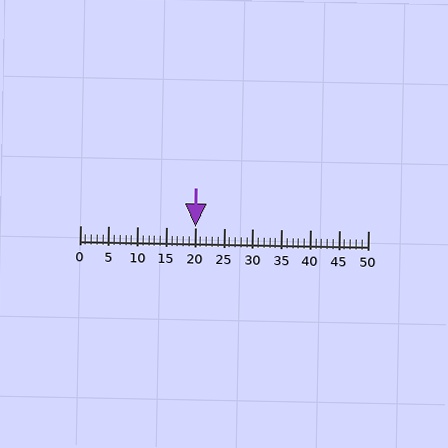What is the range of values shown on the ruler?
The ruler shows values from 0 to 50.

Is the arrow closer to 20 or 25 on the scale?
The arrow is closer to 20.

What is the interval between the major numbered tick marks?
The major tick marks are spaced 5 units apart.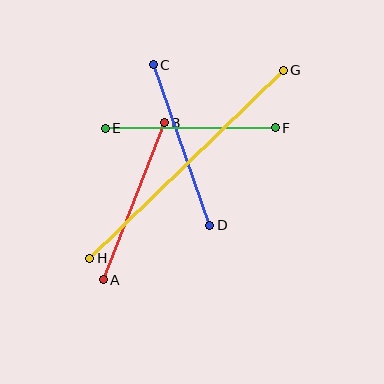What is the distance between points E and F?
The distance is approximately 170 pixels.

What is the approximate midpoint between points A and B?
The midpoint is at approximately (134, 201) pixels.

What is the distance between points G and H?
The distance is approximately 270 pixels.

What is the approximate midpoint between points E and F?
The midpoint is at approximately (190, 128) pixels.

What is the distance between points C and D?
The distance is approximately 170 pixels.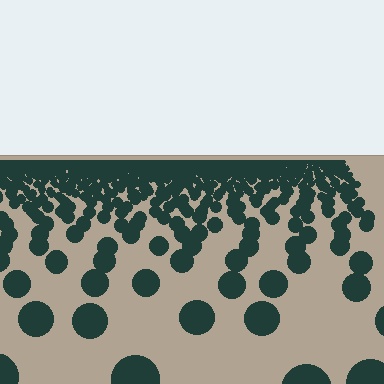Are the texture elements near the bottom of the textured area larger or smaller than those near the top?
Larger. Near the bottom, elements are closer to the viewer and appear at a bigger on-screen size.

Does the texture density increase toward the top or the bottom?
Density increases toward the top.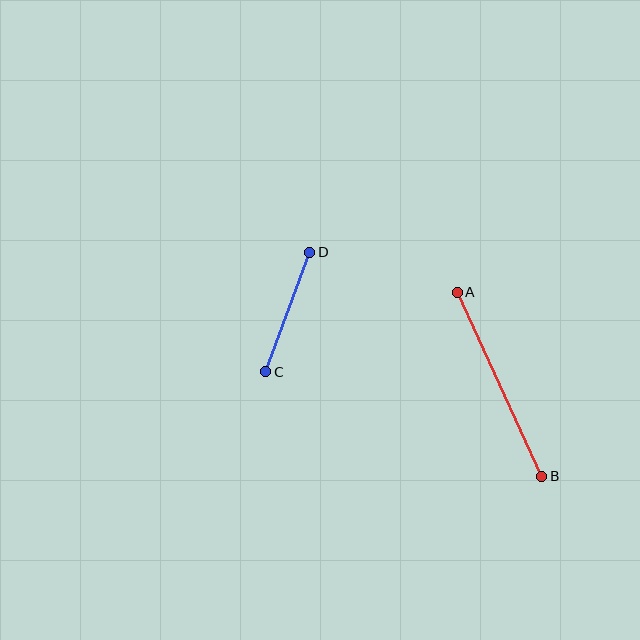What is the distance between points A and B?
The distance is approximately 203 pixels.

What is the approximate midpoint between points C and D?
The midpoint is at approximately (288, 312) pixels.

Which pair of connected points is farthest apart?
Points A and B are farthest apart.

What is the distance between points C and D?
The distance is approximately 128 pixels.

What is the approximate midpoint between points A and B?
The midpoint is at approximately (499, 384) pixels.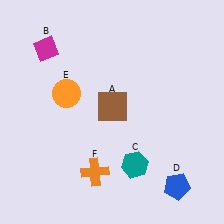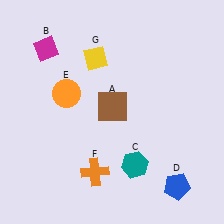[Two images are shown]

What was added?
A yellow diamond (G) was added in Image 2.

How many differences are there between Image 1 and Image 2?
There is 1 difference between the two images.